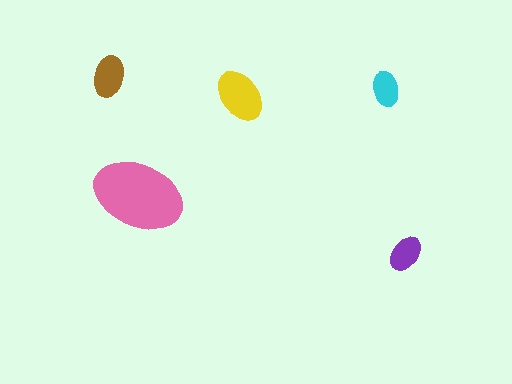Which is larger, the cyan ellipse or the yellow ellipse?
The yellow one.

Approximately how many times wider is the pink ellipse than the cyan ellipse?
About 2.5 times wider.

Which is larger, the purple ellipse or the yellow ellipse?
The yellow one.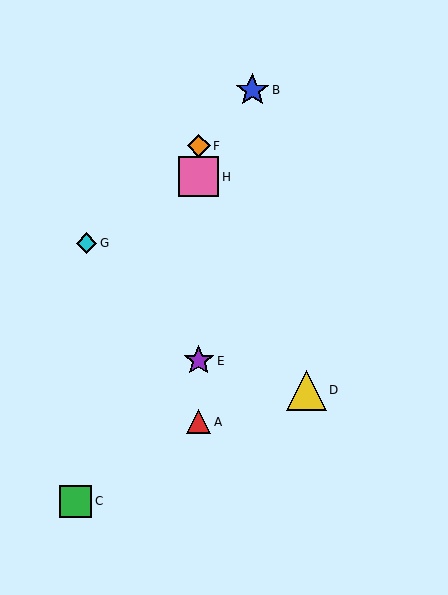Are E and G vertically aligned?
No, E is at x≈199 and G is at x≈86.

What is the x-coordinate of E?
Object E is at x≈199.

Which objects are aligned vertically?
Objects A, E, F, H are aligned vertically.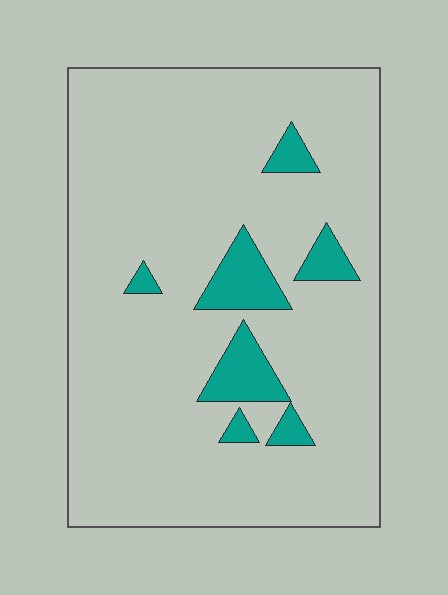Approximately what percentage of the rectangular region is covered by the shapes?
Approximately 10%.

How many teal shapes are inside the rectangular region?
7.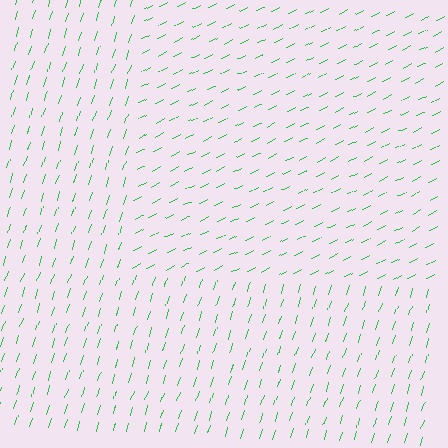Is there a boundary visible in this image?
Yes, there is a texture boundary formed by a change in line orientation.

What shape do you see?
I see a rectangle.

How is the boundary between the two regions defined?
The boundary is defined purely by a change in line orientation (approximately 45 degrees difference). All lines are the same color and thickness.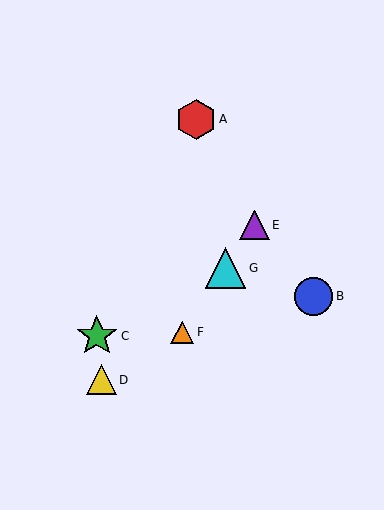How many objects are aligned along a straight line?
3 objects (E, F, G) are aligned along a straight line.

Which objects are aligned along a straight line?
Objects E, F, G are aligned along a straight line.